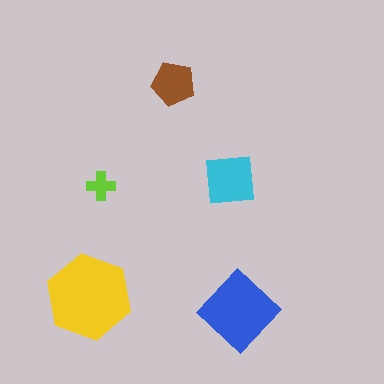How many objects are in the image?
There are 5 objects in the image.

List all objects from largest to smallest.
The yellow hexagon, the blue diamond, the cyan square, the brown pentagon, the lime cross.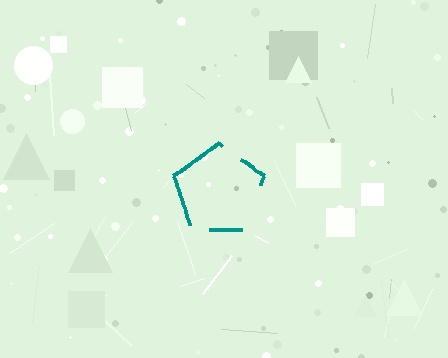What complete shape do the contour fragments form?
The contour fragments form a pentagon.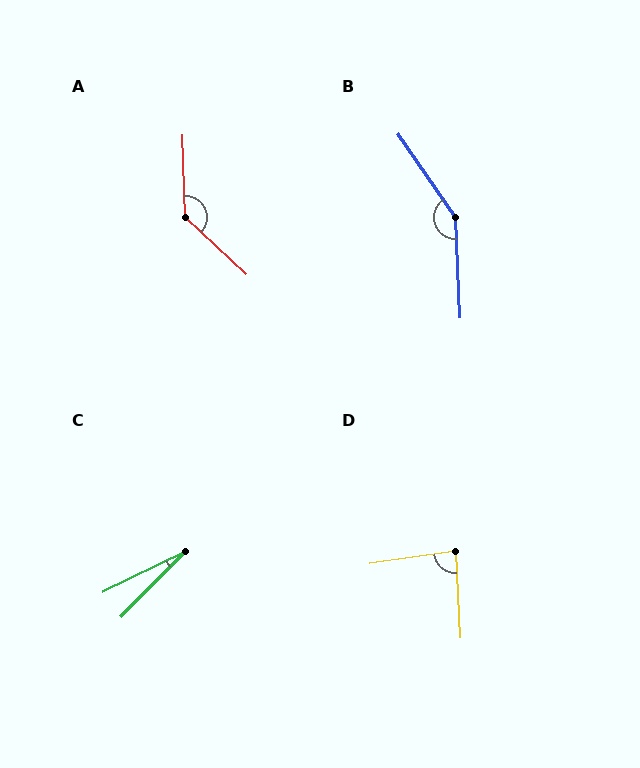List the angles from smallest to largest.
C (20°), D (85°), A (135°), B (148°).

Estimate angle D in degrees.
Approximately 85 degrees.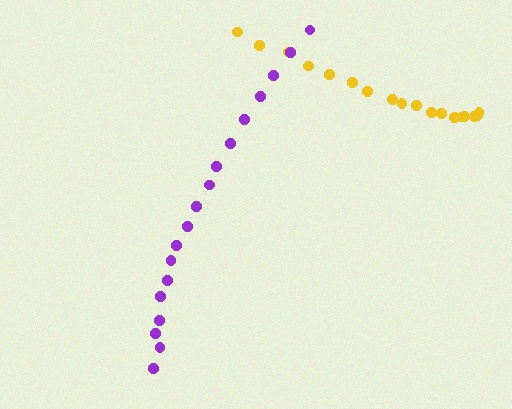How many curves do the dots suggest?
There are 2 distinct paths.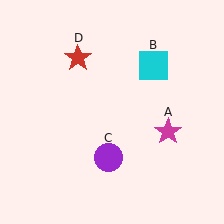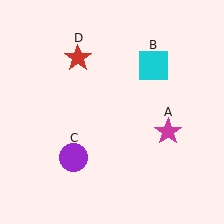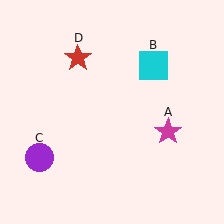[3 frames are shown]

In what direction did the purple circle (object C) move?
The purple circle (object C) moved left.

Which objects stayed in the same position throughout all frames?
Magenta star (object A) and cyan square (object B) and red star (object D) remained stationary.